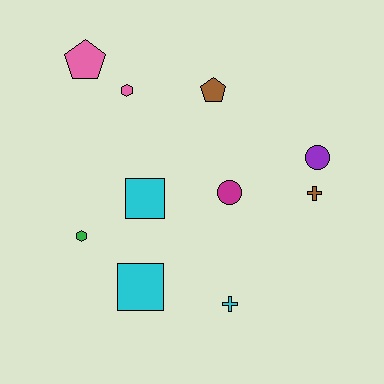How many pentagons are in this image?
There are 2 pentagons.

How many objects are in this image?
There are 10 objects.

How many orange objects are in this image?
There are no orange objects.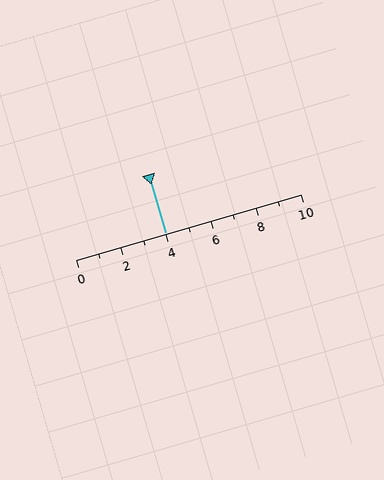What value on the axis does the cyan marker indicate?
The marker indicates approximately 4.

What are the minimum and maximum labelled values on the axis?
The axis runs from 0 to 10.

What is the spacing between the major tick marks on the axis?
The major ticks are spaced 2 apart.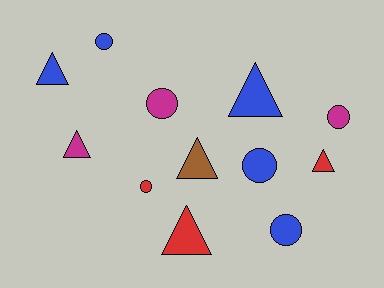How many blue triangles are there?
There are 2 blue triangles.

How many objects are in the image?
There are 12 objects.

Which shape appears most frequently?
Circle, with 6 objects.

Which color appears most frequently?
Blue, with 5 objects.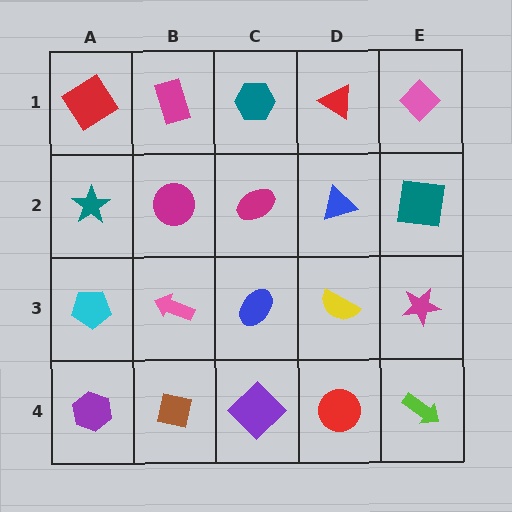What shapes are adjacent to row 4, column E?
A magenta star (row 3, column E), a red circle (row 4, column D).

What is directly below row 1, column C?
A magenta ellipse.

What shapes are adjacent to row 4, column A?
A cyan pentagon (row 3, column A), a brown square (row 4, column B).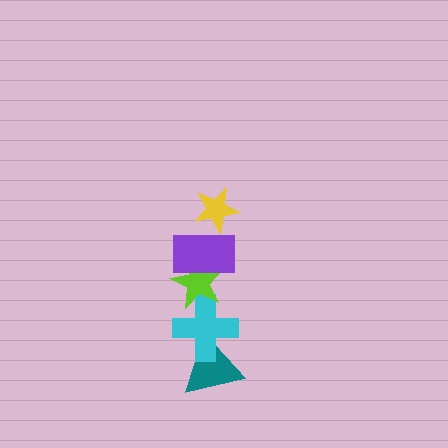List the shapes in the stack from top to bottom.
From top to bottom: the yellow star, the purple rectangle, the lime star, the cyan cross, the teal triangle.